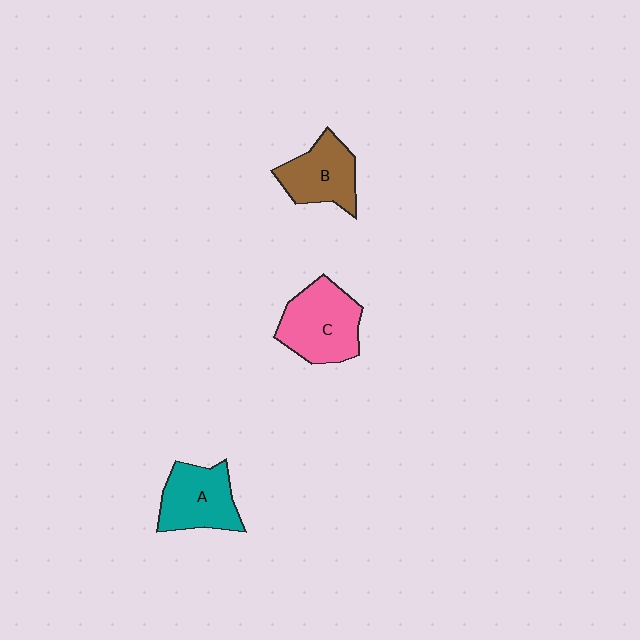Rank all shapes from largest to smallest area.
From largest to smallest: C (pink), A (teal), B (brown).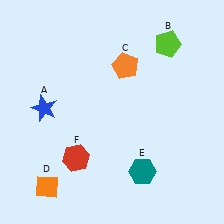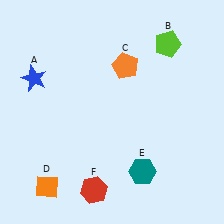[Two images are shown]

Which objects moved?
The objects that moved are: the blue star (A), the red hexagon (F).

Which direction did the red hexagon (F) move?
The red hexagon (F) moved down.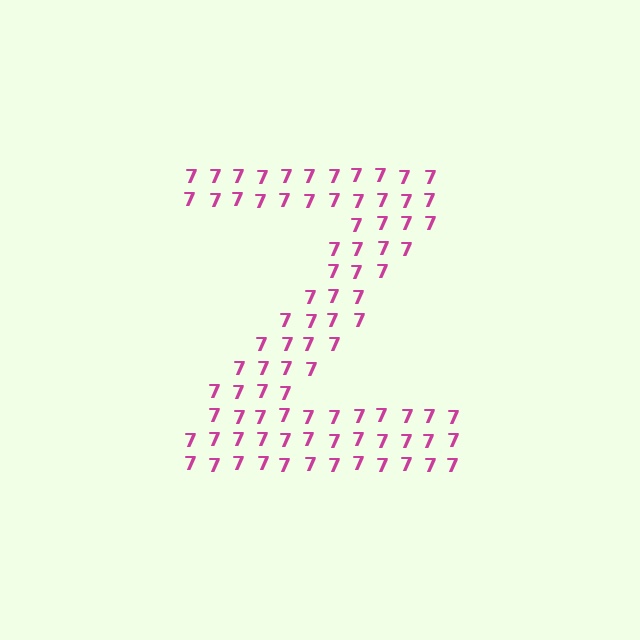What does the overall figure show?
The overall figure shows the letter Z.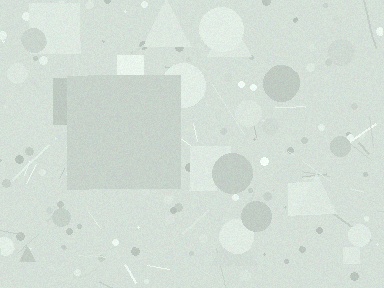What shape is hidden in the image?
A square is hidden in the image.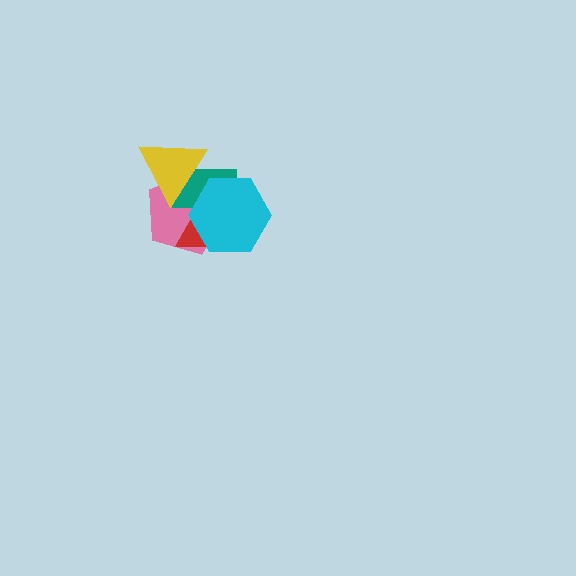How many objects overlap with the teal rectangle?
4 objects overlap with the teal rectangle.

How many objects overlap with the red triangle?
3 objects overlap with the red triangle.